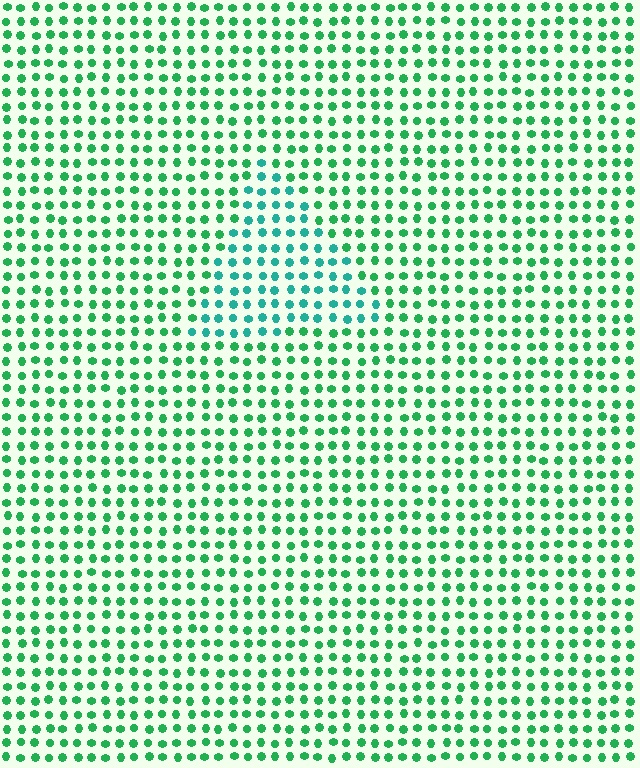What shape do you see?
I see a triangle.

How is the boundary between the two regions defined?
The boundary is defined purely by a slight shift in hue (about 30 degrees). Spacing, size, and orientation are identical on both sides.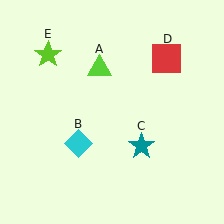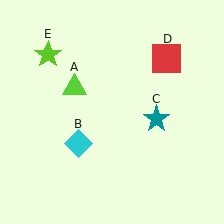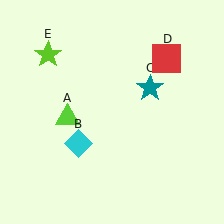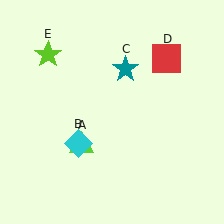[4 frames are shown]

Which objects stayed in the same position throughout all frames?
Cyan diamond (object B) and red square (object D) and lime star (object E) remained stationary.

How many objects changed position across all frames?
2 objects changed position: lime triangle (object A), teal star (object C).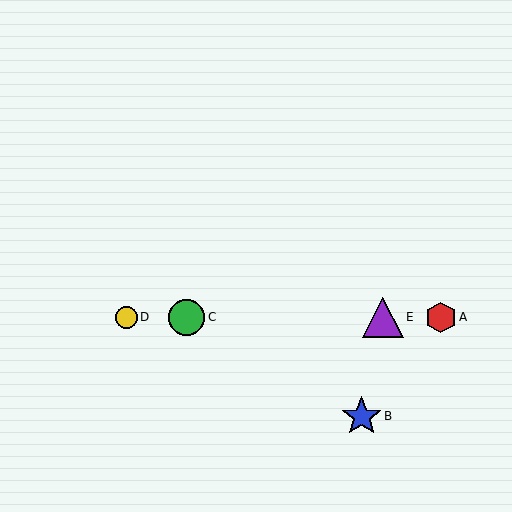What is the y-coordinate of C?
Object C is at y≈317.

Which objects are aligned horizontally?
Objects A, C, D, E are aligned horizontally.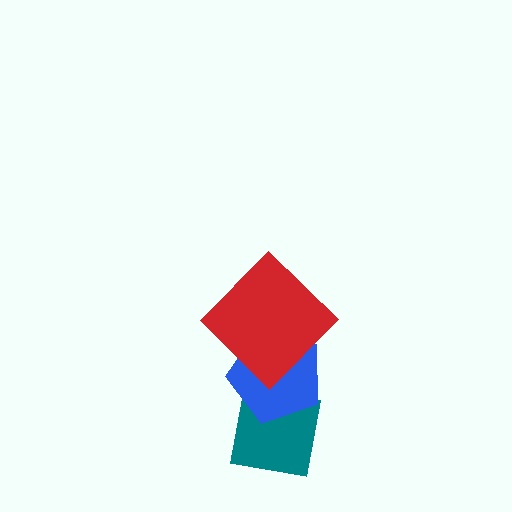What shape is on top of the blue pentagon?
The red diamond is on top of the blue pentagon.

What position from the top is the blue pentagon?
The blue pentagon is 2nd from the top.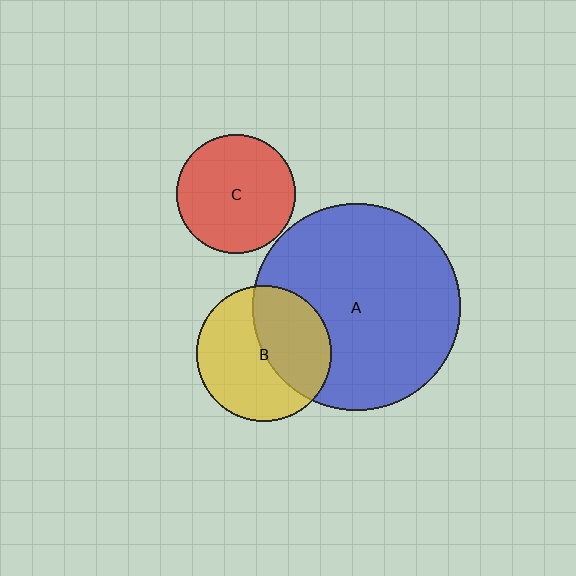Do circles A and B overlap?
Yes.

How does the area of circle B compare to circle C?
Approximately 1.3 times.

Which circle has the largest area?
Circle A (blue).